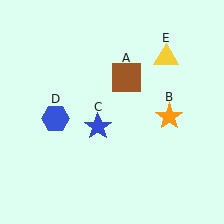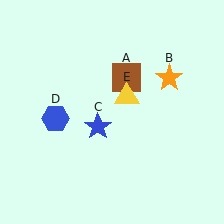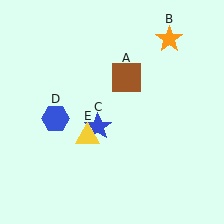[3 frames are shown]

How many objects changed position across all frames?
2 objects changed position: orange star (object B), yellow triangle (object E).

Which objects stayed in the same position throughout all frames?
Brown square (object A) and blue star (object C) and blue hexagon (object D) remained stationary.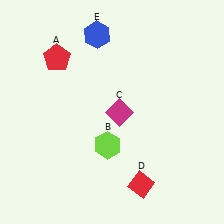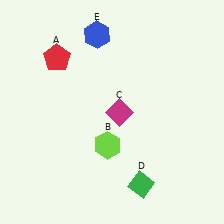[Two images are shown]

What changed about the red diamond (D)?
In Image 1, D is red. In Image 2, it changed to green.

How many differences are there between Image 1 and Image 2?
There is 1 difference between the two images.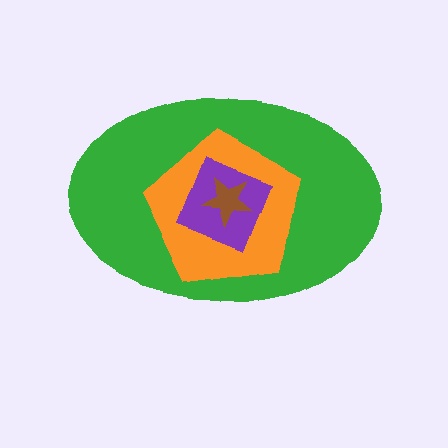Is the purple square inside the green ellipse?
Yes.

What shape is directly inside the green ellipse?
The orange pentagon.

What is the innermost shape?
The brown star.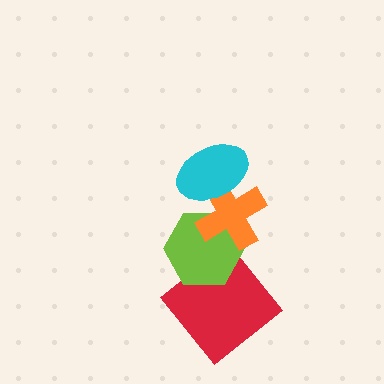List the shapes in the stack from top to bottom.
From top to bottom: the cyan ellipse, the orange cross, the lime hexagon, the red diamond.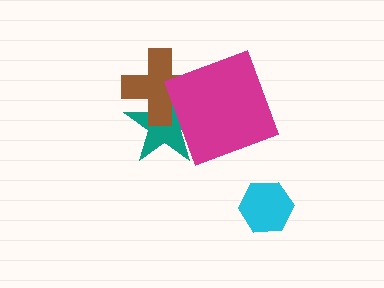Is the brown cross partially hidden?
Yes, it is partially covered by another shape.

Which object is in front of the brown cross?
The magenta square is in front of the brown cross.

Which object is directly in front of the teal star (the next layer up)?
The brown cross is directly in front of the teal star.